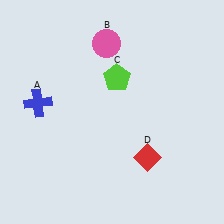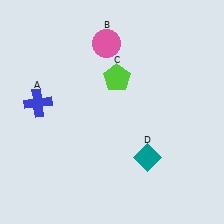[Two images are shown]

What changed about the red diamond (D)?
In Image 1, D is red. In Image 2, it changed to teal.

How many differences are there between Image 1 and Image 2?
There is 1 difference between the two images.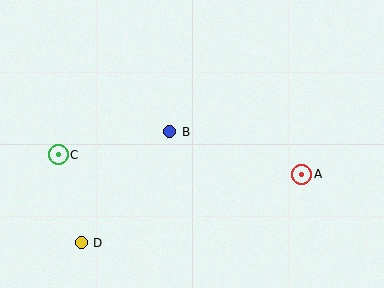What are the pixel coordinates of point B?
Point B is at (170, 132).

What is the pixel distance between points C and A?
The distance between C and A is 244 pixels.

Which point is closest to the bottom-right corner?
Point A is closest to the bottom-right corner.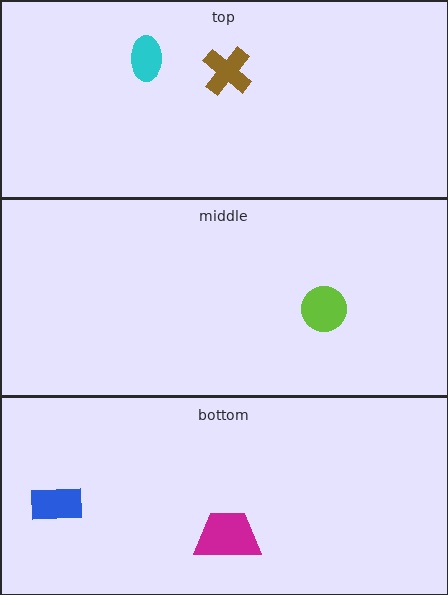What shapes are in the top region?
The cyan ellipse, the brown cross.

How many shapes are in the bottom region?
2.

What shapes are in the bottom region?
The blue rectangle, the magenta trapezoid.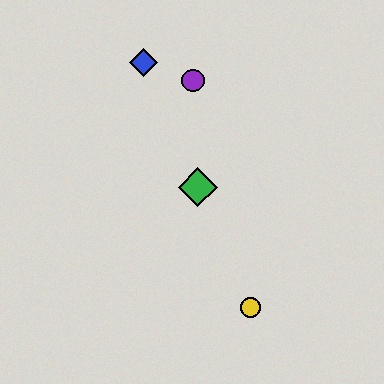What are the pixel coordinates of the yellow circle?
The yellow circle is at (250, 307).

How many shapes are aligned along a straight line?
4 shapes (the red diamond, the blue diamond, the green diamond, the yellow circle) are aligned along a straight line.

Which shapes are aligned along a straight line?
The red diamond, the blue diamond, the green diamond, the yellow circle are aligned along a straight line.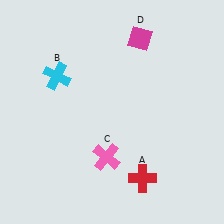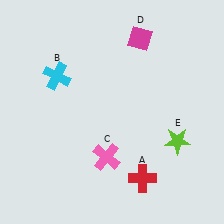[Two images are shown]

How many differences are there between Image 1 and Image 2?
There is 1 difference between the two images.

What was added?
A lime star (E) was added in Image 2.